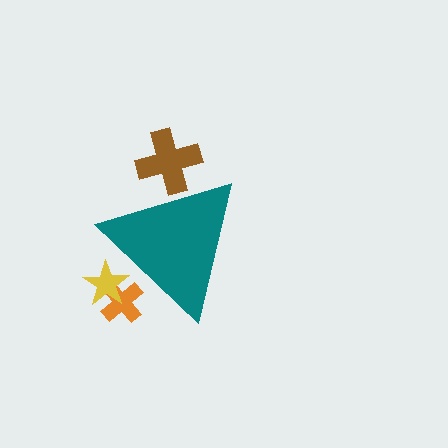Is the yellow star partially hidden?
Yes, the yellow star is partially hidden behind the teal triangle.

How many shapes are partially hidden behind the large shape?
3 shapes are partially hidden.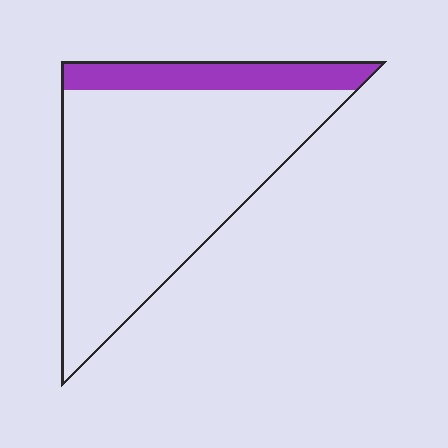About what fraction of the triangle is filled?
About one sixth (1/6).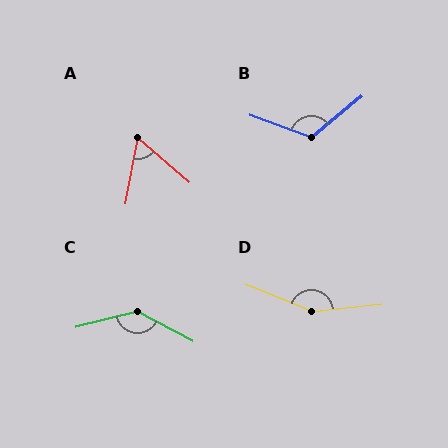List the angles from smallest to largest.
A (60°), B (121°), C (138°), D (152°).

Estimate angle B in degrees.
Approximately 121 degrees.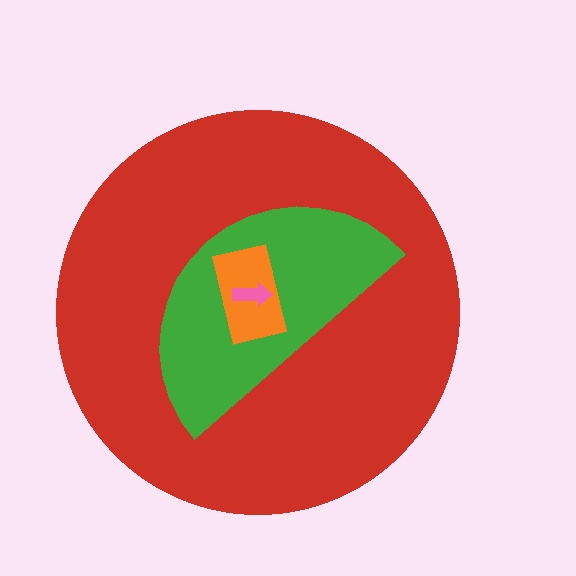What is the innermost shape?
The pink arrow.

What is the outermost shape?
The red circle.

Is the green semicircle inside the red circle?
Yes.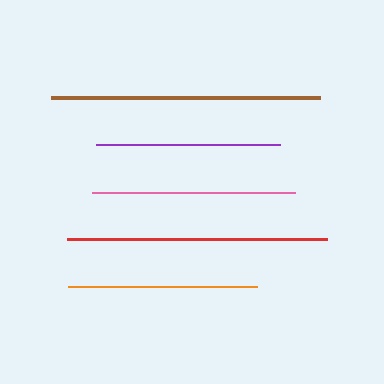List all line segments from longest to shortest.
From longest to shortest: brown, red, pink, orange, purple.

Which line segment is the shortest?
The purple line is the shortest at approximately 184 pixels.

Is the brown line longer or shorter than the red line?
The brown line is longer than the red line.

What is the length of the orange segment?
The orange segment is approximately 188 pixels long.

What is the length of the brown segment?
The brown segment is approximately 269 pixels long.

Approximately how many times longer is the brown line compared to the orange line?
The brown line is approximately 1.4 times the length of the orange line.